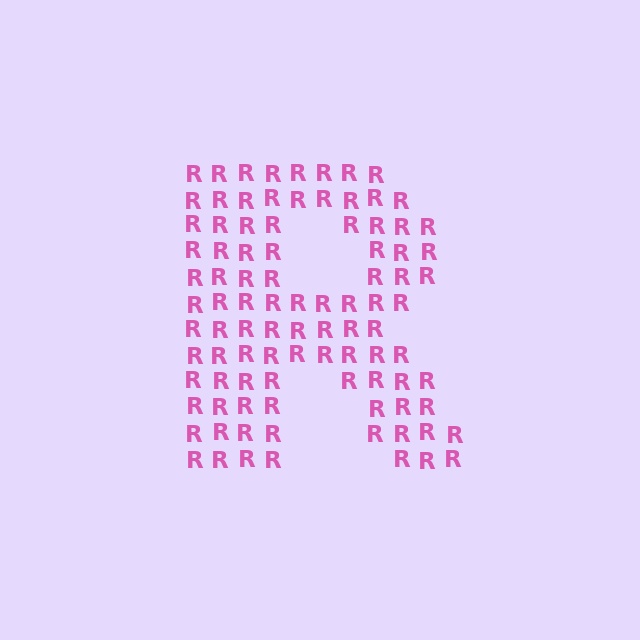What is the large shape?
The large shape is the letter R.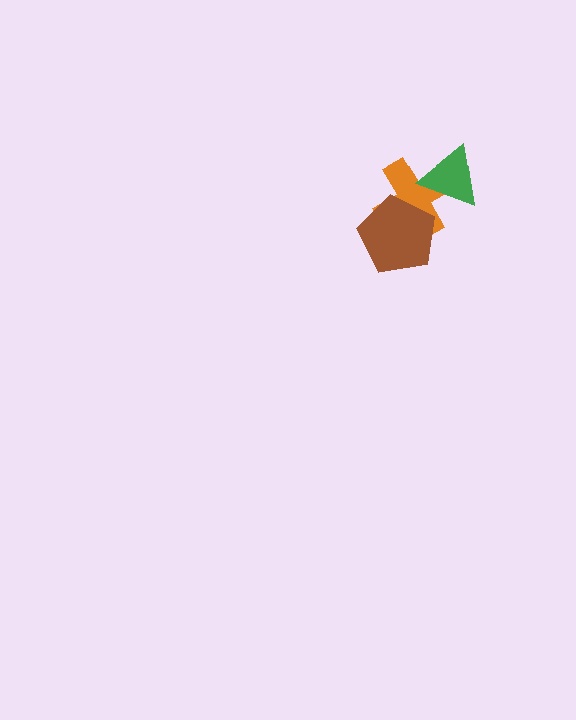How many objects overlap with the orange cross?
2 objects overlap with the orange cross.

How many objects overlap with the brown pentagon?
1 object overlaps with the brown pentagon.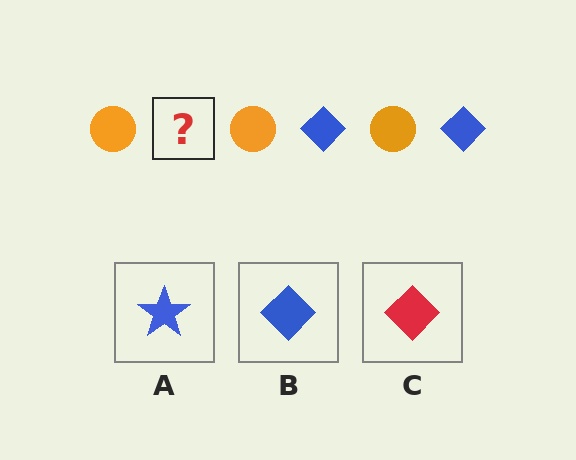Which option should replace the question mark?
Option B.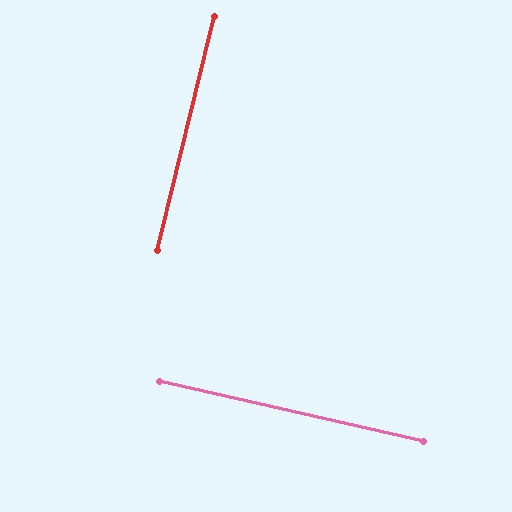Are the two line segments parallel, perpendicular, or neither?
Perpendicular — they meet at approximately 89°.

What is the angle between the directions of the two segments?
Approximately 89 degrees.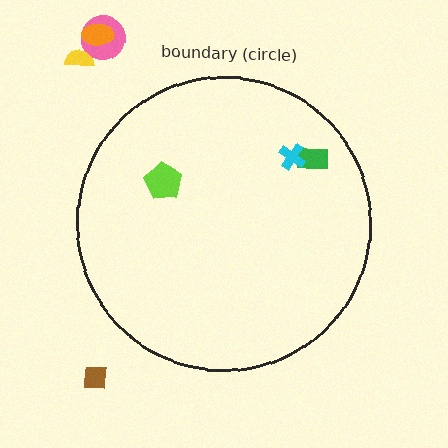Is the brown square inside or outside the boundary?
Outside.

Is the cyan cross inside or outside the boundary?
Inside.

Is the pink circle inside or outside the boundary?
Outside.